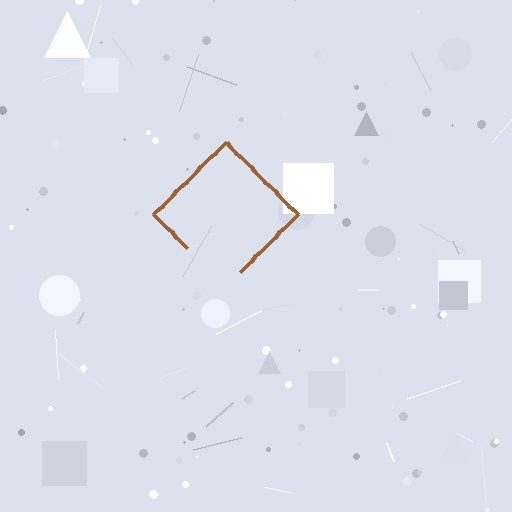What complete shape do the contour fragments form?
The contour fragments form a diamond.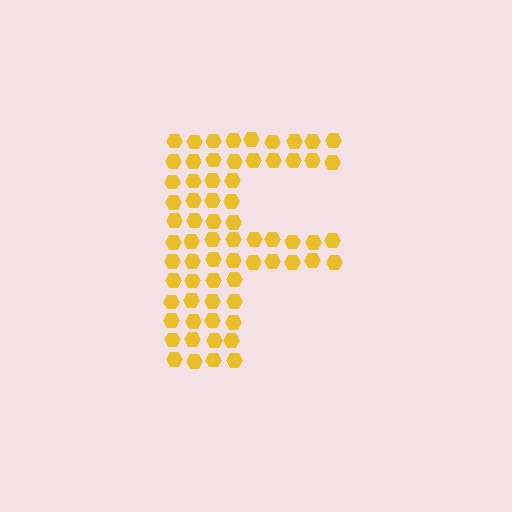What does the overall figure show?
The overall figure shows the letter F.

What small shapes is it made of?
It is made of small hexagons.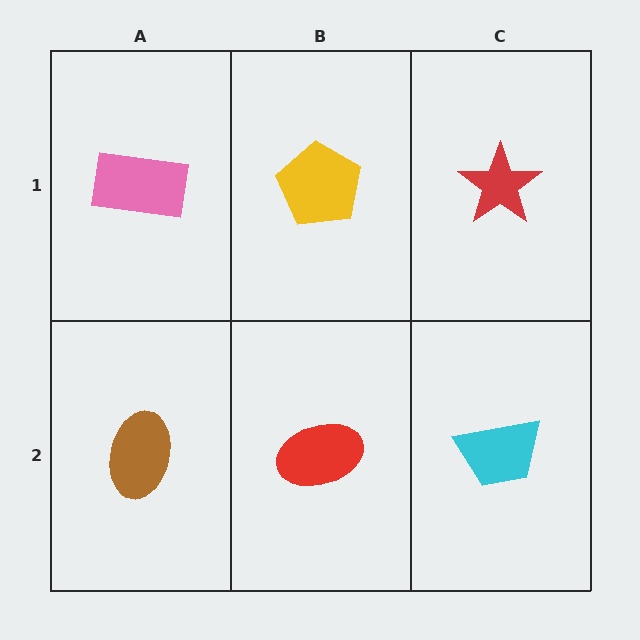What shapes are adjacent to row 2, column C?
A red star (row 1, column C), a red ellipse (row 2, column B).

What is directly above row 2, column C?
A red star.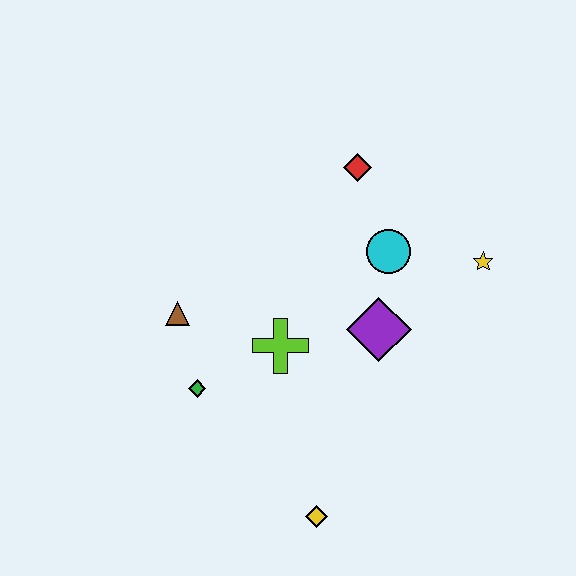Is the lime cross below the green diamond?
No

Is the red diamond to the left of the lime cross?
No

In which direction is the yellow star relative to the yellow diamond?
The yellow star is above the yellow diamond.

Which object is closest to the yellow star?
The cyan circle is closest to the yellow star.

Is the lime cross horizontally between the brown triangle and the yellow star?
Yes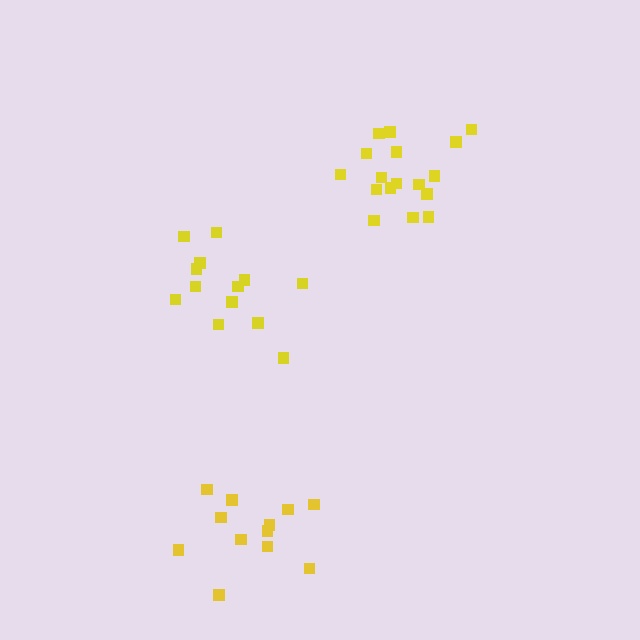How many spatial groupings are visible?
There are 3 spatial groupings.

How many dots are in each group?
Group 1: 12 dots, Group 2: 13 dots, Group 3: 17 dots (42 total).